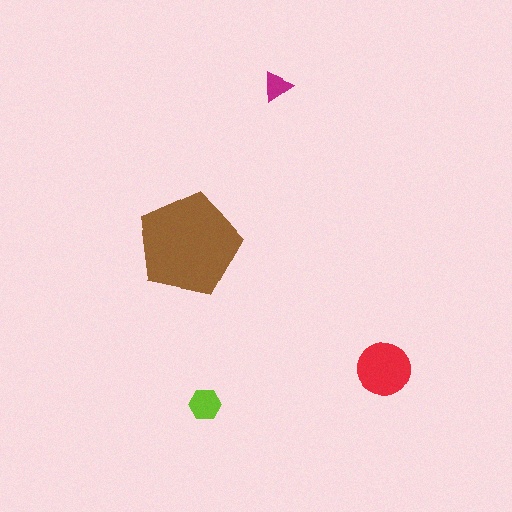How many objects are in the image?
There are 4 objects in the image.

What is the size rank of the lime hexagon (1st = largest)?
3rd.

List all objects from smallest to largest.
The magenta triangle, the lime hexagon, the red circle, the brown pentagon.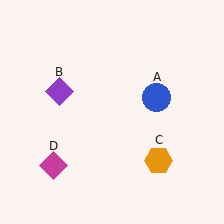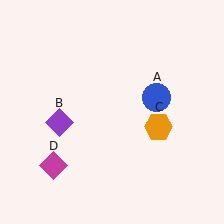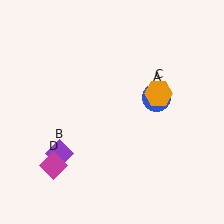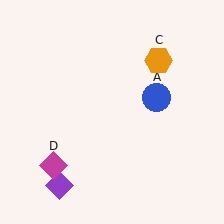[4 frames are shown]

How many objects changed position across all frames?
2 objects changed position: purple diamond (object B), orange hexagon (object C).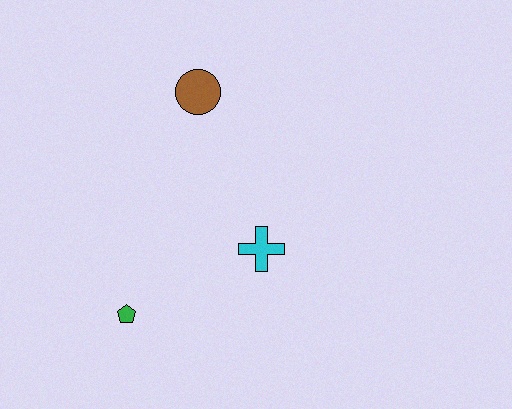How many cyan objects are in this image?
There is 1 cyan object.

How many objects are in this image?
There are 3 objects.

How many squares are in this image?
There are no squares.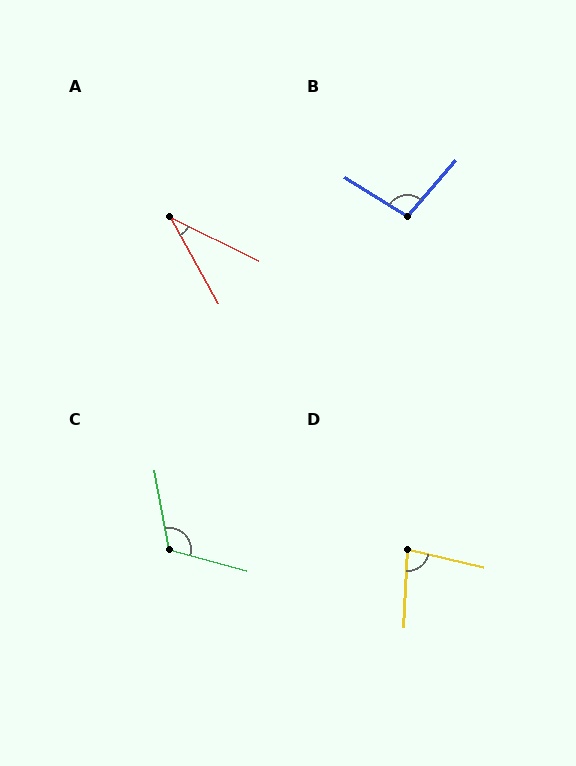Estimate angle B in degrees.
Approximately 99 degrees.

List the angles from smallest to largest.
A (34°), D (79°), B (99°), C (116°).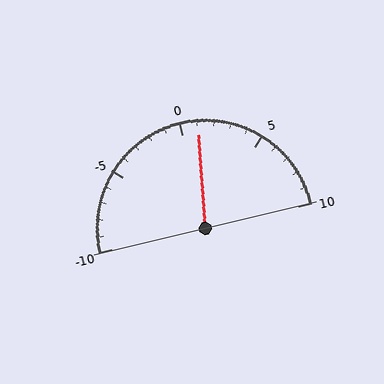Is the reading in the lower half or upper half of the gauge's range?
The reading is in the upper half of the range (-10 to 10).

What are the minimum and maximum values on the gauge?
The gauge ranges from -10 to 10.